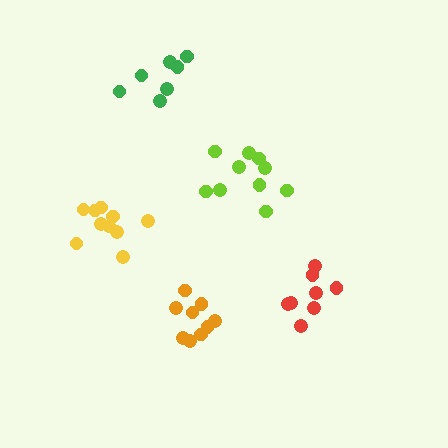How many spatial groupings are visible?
There are 5 spatial groupings.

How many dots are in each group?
Group 1: 10 dots, Group 2: 10 dots, Group 3: 8 dots, Group 4: 9 dots, Group 5: 7 dots (44 total).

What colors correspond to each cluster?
The clusters are colored: lime, yellow, red, orange, green.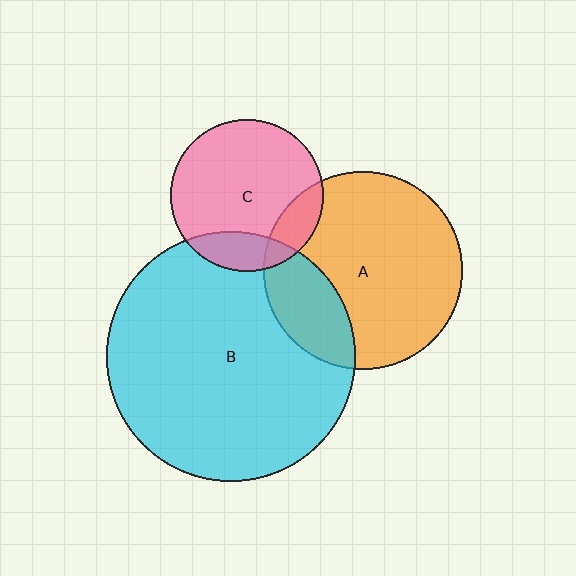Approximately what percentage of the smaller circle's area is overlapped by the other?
Approximately 25%.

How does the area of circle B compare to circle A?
Approximately 1.6 times.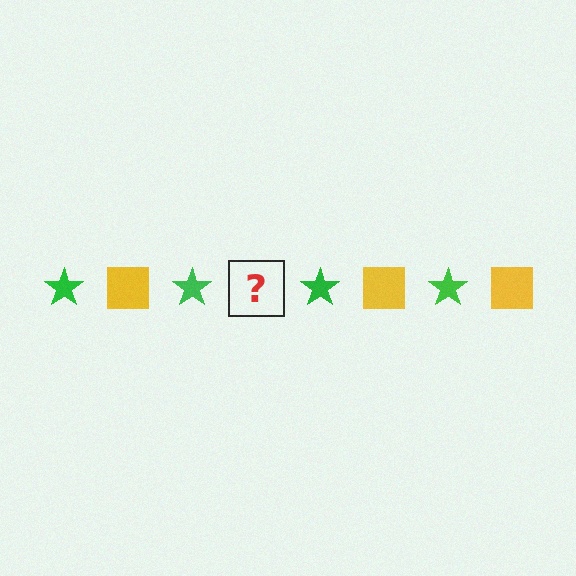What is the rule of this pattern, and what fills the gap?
The rule is that the pattern alternates between green star and yellow square. The gap should be filled with a yellow square.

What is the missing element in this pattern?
The missing element is a yellow square.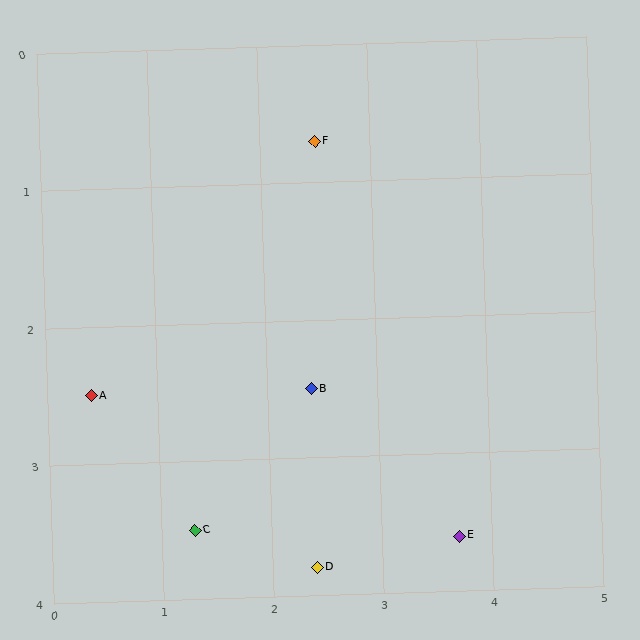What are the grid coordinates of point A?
Point A is at approximately (0.4, 2.5).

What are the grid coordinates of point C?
Point C is at approximately (1.3, 3.5).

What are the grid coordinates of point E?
Point E is at approximately (3.7, 3.6).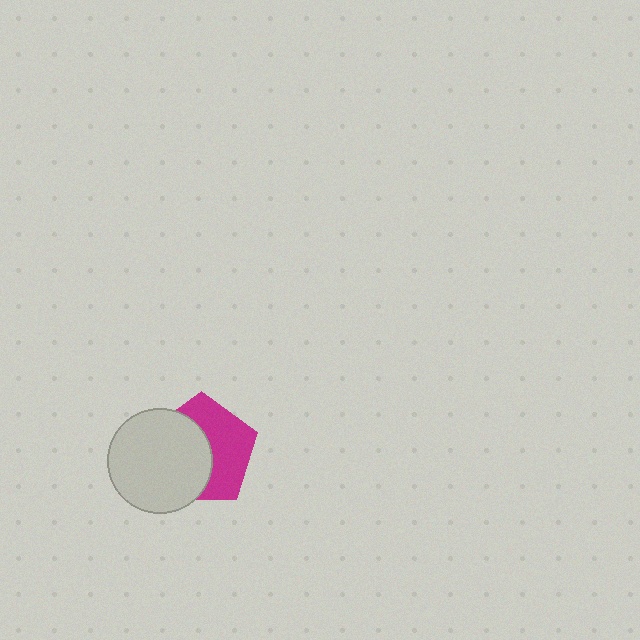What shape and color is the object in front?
The object in front is a light gray circle.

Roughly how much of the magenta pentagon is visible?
About half of it is visible (roughly 49%).